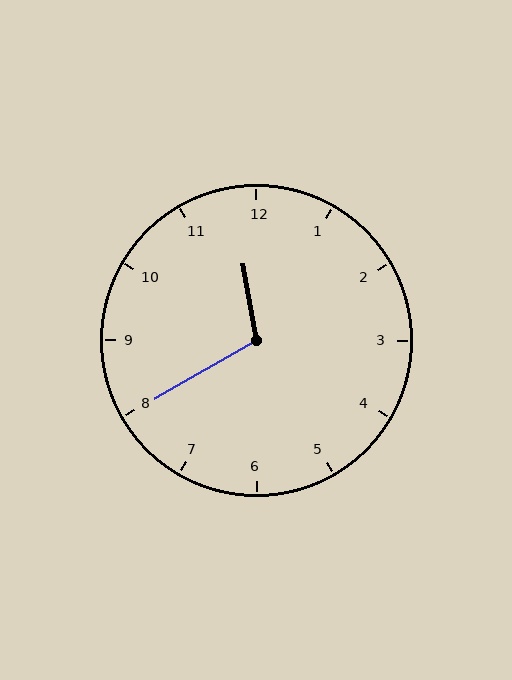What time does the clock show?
11:40.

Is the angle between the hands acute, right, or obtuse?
It is obtuse.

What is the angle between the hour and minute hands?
Approximately 110 degrees.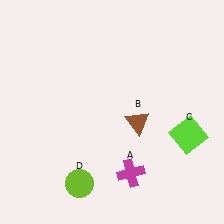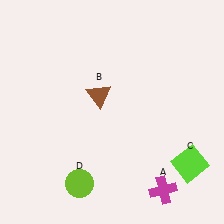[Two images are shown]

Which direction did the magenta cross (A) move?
The magenta cross (A) moved right.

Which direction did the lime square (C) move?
The lime square (C) moved down.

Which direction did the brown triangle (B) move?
The brown triangle (B) moved left.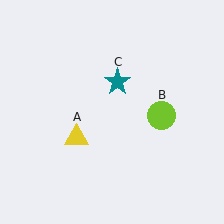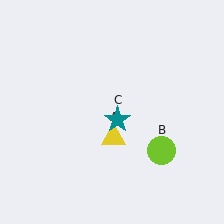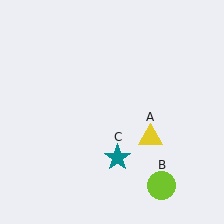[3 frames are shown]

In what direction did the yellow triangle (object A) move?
The yellow triangle (object A) moved right.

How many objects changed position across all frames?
3 objects changed position: yellow triangle (object A), lime circle (object B), teal star (object C).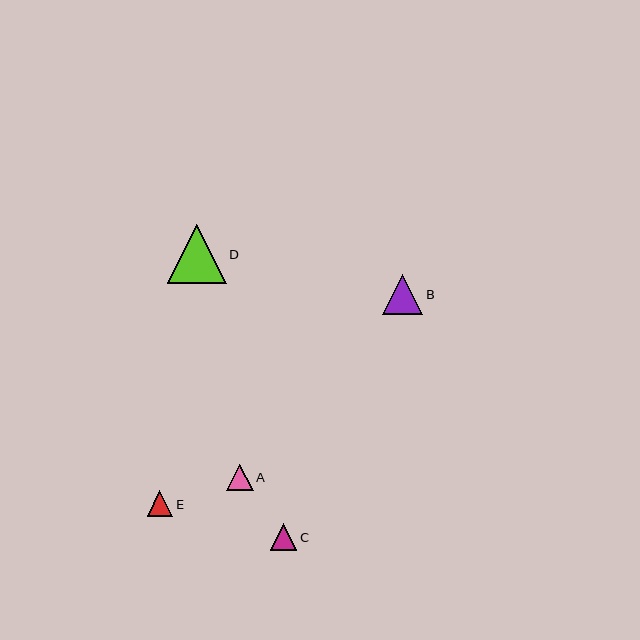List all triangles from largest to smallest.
From largest to smallest: D, B, A, C, E.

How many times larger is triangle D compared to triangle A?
Triangle D is approximately 2.2 times the size of triangle A.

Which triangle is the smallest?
Triangle E is the smallest with a size of approximately 26 pixels.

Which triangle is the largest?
Triangle D is the largest with a size of approximately 59 pixels.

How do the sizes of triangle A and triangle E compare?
Triangle A and triangle E are approximately the same size.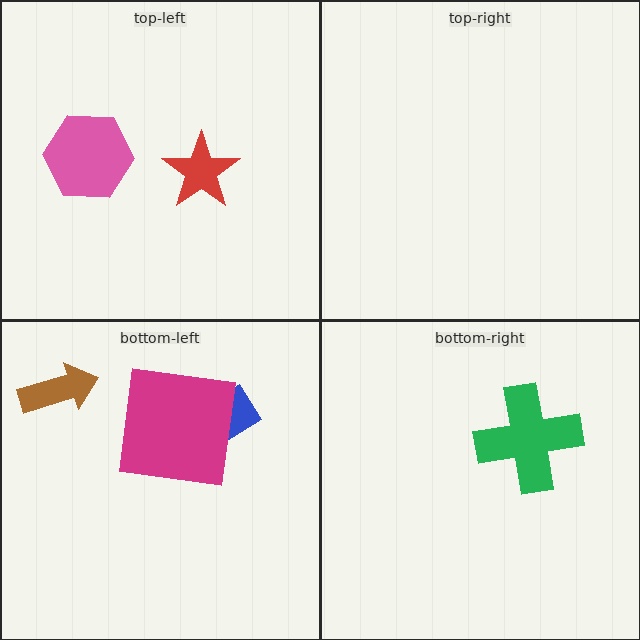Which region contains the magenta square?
The bottom-left region.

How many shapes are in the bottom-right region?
1.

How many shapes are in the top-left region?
2.